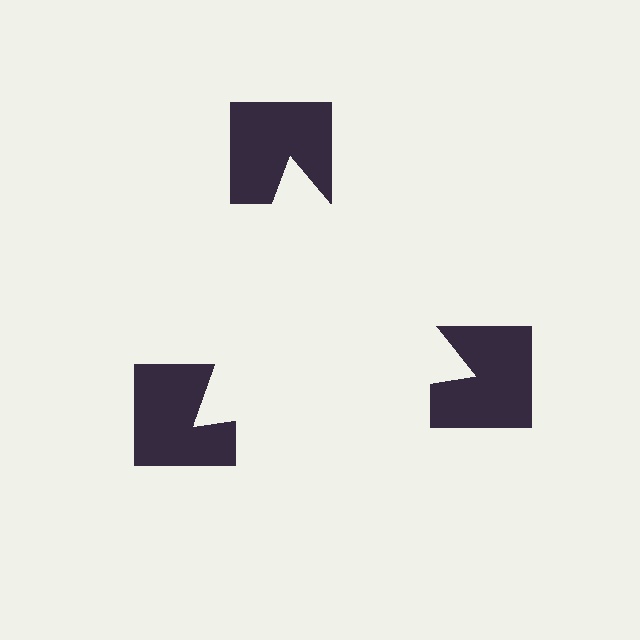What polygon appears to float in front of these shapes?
An illusory triangle — its edges are inferred from the aligned wedge cuts in the notched squares, not physically drawn.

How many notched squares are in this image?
There are 3 — one at each vertex of the illusory triangle.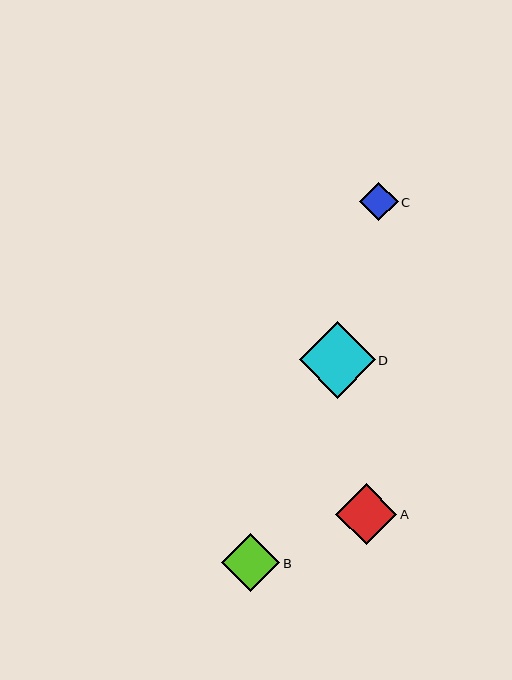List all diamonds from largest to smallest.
From largest to smallest: D, A, B, C.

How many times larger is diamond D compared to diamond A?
Diamond D is approximately 1.3 times the size of diamond A.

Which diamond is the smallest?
Diamond C is the smallest with a size of approximately 39 pixels.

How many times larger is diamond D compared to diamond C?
Diamond D is approximately 2.0 times the size of diamond C.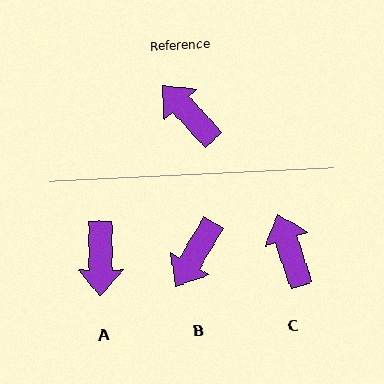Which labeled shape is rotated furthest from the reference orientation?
A, about 137 degrees away.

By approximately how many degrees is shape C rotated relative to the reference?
Approximately 25 degrees clockwise.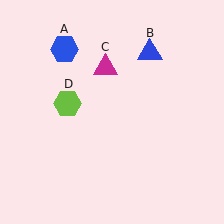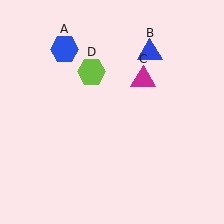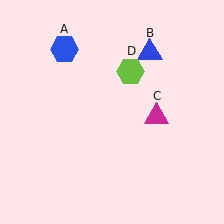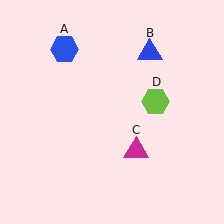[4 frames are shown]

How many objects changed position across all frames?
2 objects changed position: magenta triangle (object C), lime hexagon (object D).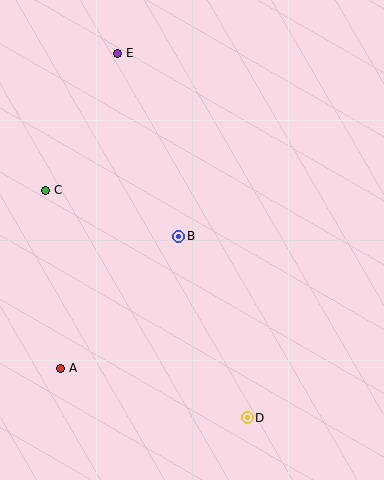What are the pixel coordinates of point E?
Point E is at (118, 53).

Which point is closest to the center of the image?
Point B at (179, 236) is closest to the center.